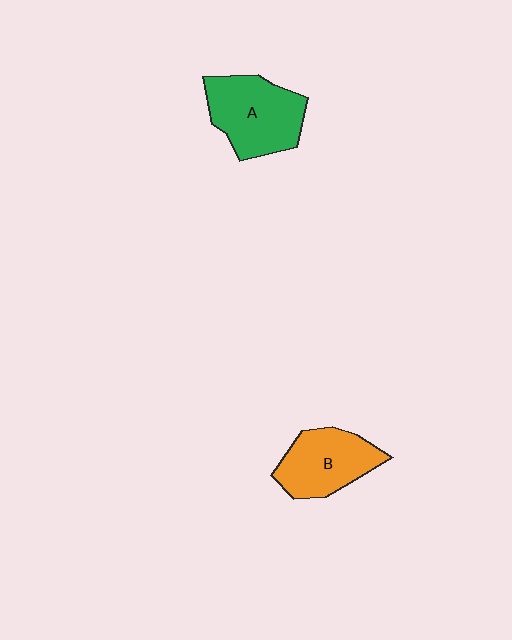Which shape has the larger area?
Shape A (green).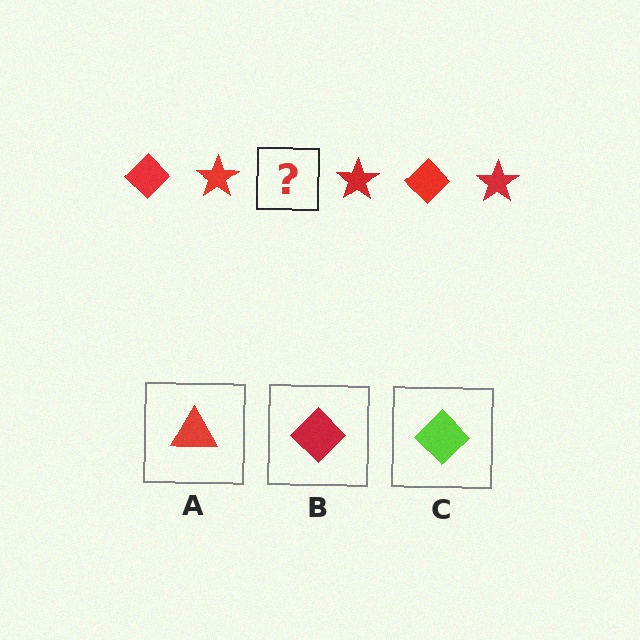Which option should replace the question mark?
Option B.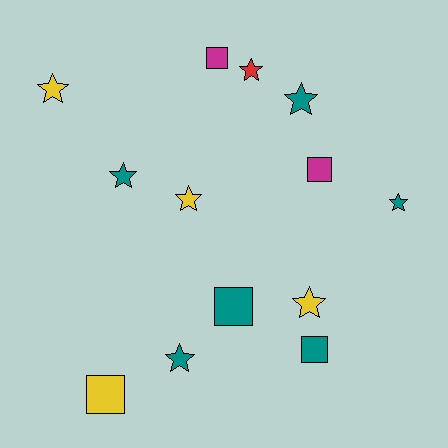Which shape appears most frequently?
Star, with 8 objects.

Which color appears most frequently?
Teal, with 6 objects.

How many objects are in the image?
There are 13 objects.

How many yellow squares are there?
There is 1 yellow square.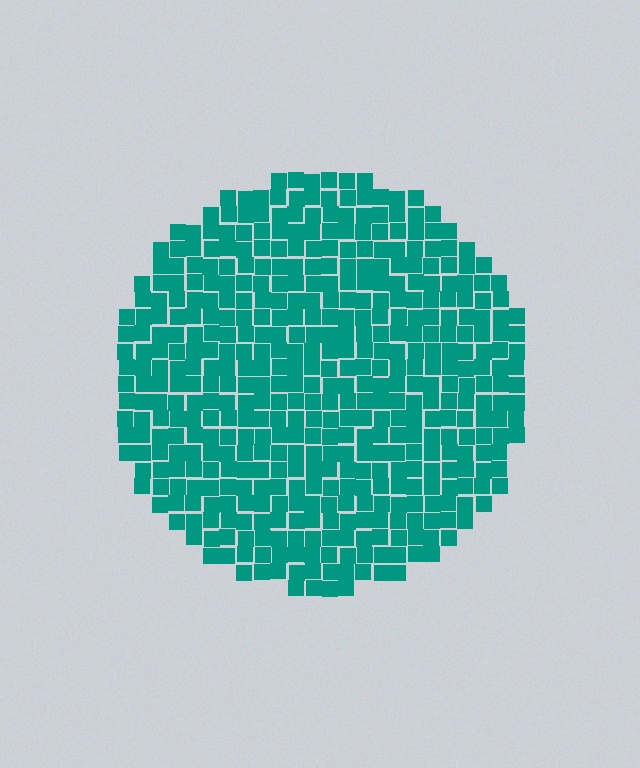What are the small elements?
The small elements are squares.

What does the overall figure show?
The overall figure shows a circle.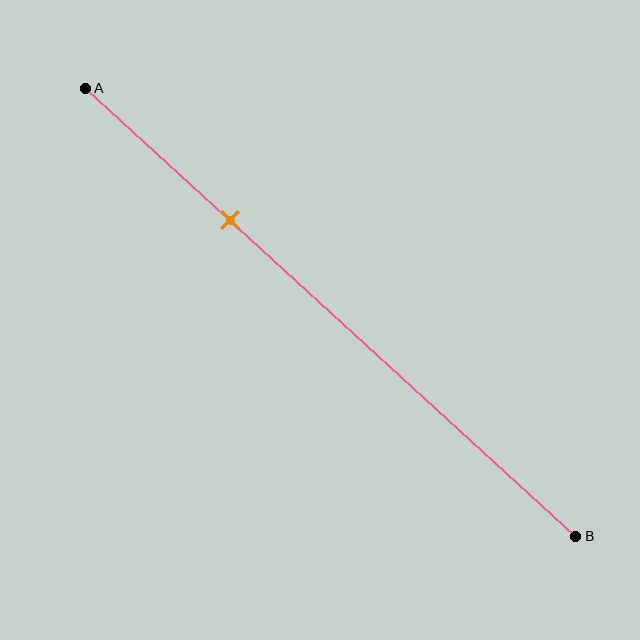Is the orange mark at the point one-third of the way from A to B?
No, the mark is at about 30% from A, not at the 33% one-third point.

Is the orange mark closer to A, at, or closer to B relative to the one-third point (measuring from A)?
The orange mark is closer to point A than the one-third point of segment AB.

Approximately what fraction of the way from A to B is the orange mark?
The orange mark is approximately 30% of the way from A to B.